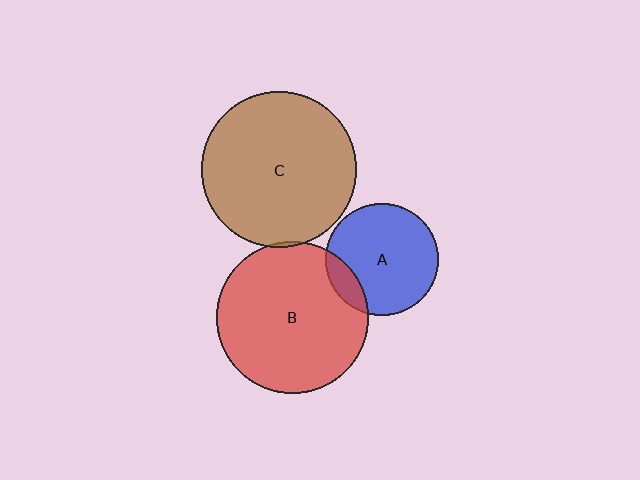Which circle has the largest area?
Circle C (brown).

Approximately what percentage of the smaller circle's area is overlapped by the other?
Approximately 5%.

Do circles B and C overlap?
Yes.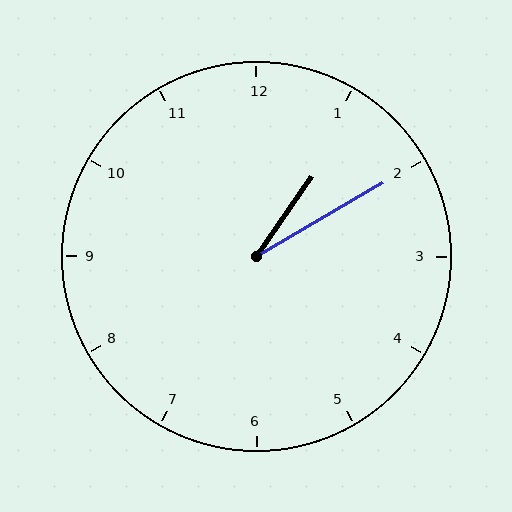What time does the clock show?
1:10.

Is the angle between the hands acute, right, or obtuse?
It is acute.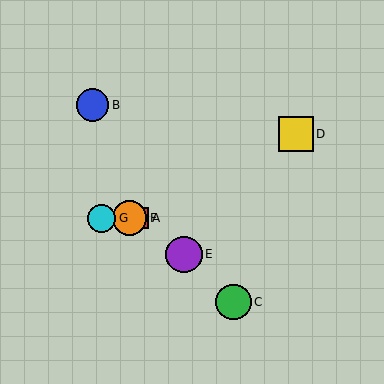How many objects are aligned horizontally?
3 objects (A, F, G) are aligned horizontally.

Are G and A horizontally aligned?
Yes, both are at y≈218.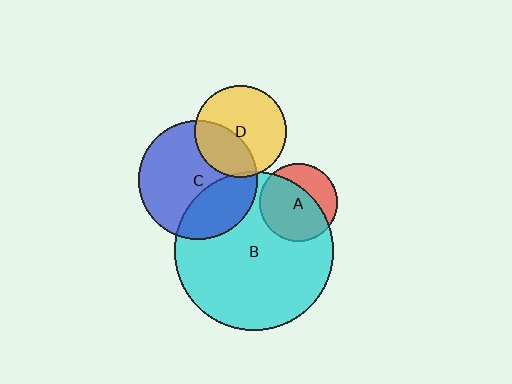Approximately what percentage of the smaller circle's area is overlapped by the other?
Approximately 70%.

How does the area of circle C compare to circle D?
Approximately 1.7 times.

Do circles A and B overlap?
Yes.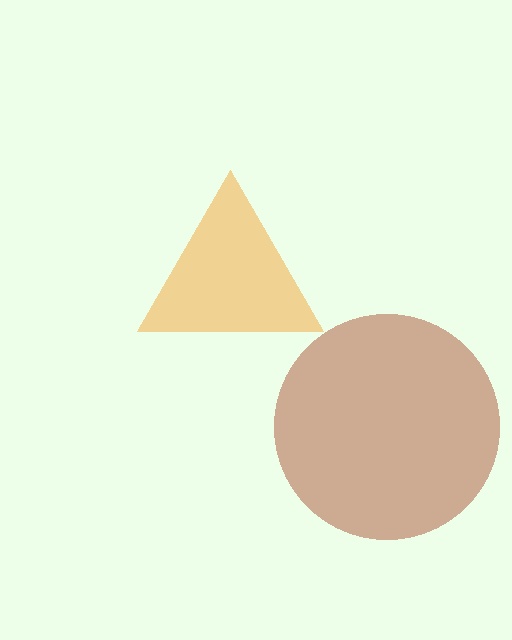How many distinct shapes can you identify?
There are 2 distinct shapes: an orange triangle, a brown circle.